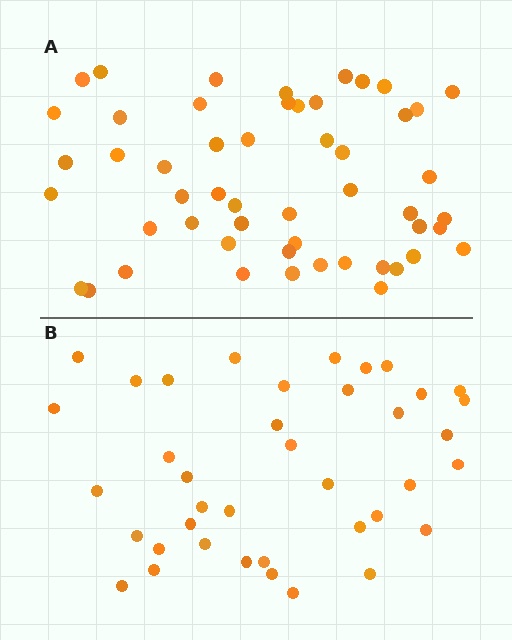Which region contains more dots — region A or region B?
Region A (the top region) has more dots.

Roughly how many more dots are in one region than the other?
Region A has approximately 15 more dots than region B.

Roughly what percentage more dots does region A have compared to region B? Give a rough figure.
About 35% more.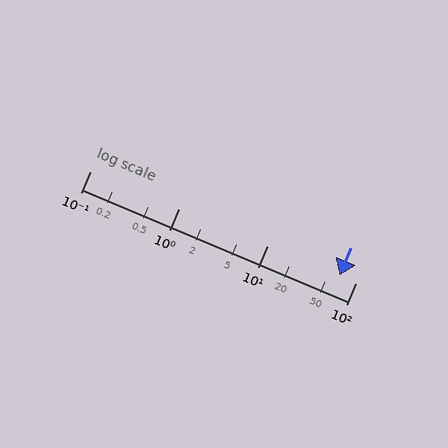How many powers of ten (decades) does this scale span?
The scale spans 3 decades, from 0.1 to 100.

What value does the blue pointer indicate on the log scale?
The pointer indicates approximately 65.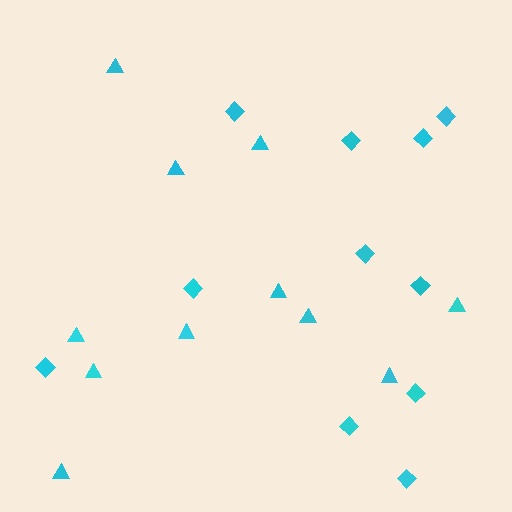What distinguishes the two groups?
There are 2 groups: one group of diamonds (11) and one group of triangles (11).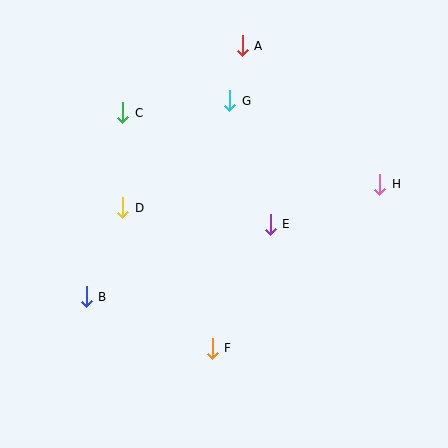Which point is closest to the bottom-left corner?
Point B is closest to the bottom-left corner.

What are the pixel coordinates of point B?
Point B is at (86, 297).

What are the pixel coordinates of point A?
Point A is at (242, 46).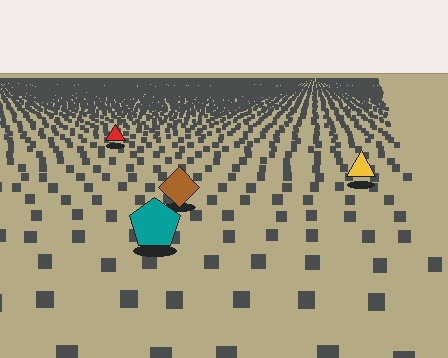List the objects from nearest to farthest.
From nearest to farthest: the teal pentagon, the brown diamond, the yellow triangle, the red triangle.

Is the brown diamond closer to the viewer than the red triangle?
Yes. The brown diamond is closer — you can tell from the texture gradient: the ground texture is coarser near it.